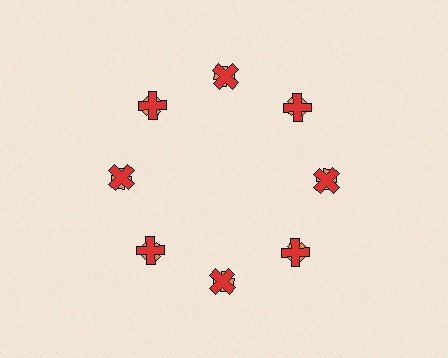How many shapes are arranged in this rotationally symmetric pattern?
There are 16 shapes, arranged in 8 groups of 2.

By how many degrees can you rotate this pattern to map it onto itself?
The pattern maps onto itself every 45 degrees of rotation.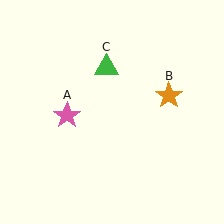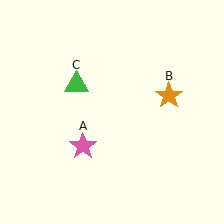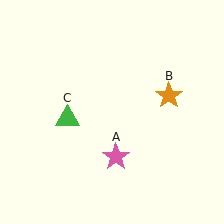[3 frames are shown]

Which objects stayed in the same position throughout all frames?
Orange star (object B) remained stationary.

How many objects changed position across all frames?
2 objects changed position: pink star (object A), green triangle (object C).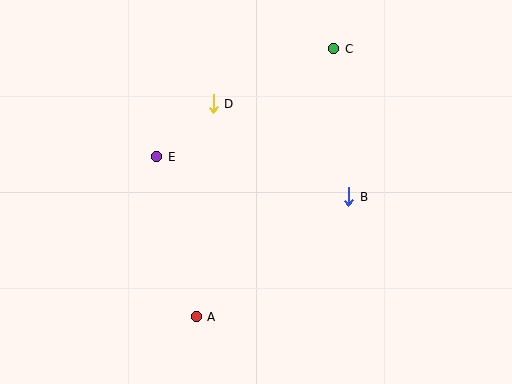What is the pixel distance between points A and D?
The distance between A and D is 214 pixels.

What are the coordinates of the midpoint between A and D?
The midpoint between A and D is at (205, 210).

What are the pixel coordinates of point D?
Point D is at (213, 104).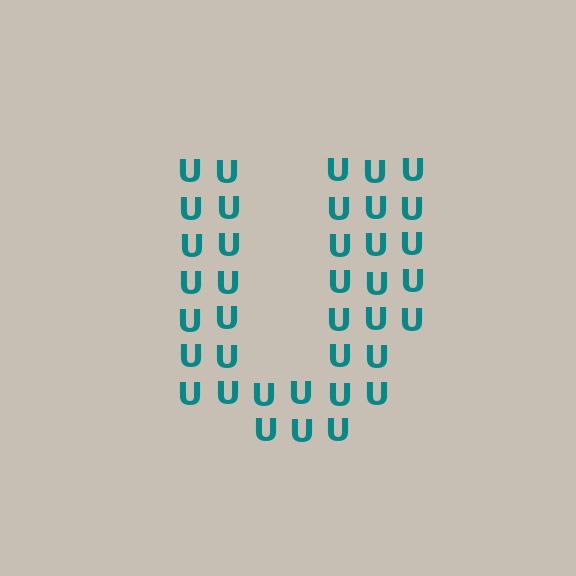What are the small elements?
The small elements are letter U's.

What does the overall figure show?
The overall figure shows the letter U.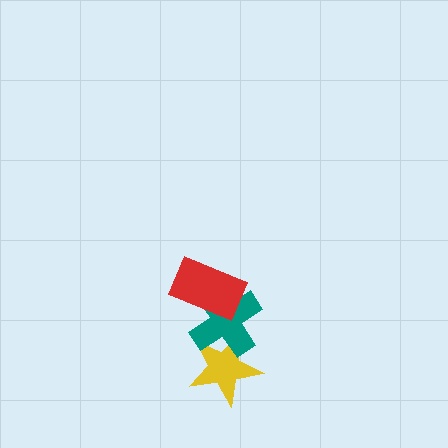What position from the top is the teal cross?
The teal cross is 2nd from the top.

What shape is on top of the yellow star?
The teal cross is on top of the yellow star.